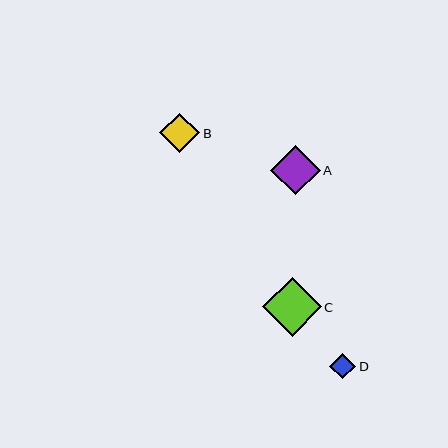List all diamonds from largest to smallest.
From largest to smallest: C, A, B, D.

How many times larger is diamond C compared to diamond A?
Diamond C is approximately 1.2 times the size of diamond A.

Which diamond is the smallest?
Diamond D is the smallest with a size of approximately 26 pixels.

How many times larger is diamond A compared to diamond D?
Diamond A is approximately 1.9 times the size of diamond D.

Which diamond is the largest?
Diamond C is the largest with a size of approximately 59 pixels.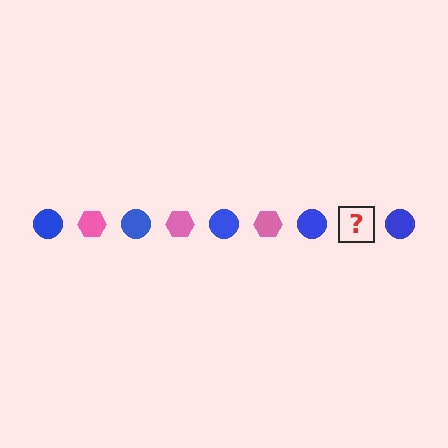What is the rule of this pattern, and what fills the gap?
The rule is that the pattern alternates between blue circle and pink hexagon. The gap should be filled with a pink hexagon.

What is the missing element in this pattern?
The missing element is a pink hexagon.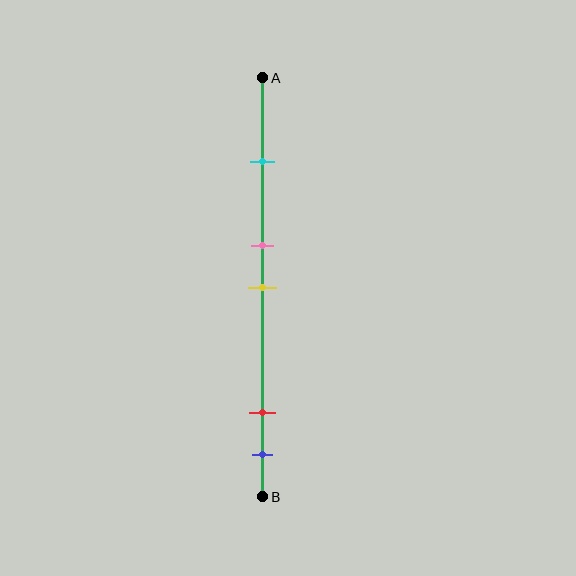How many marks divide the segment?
There are 5 marks dividing the segment.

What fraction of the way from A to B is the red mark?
The red mark is approximately 80% (0.8) of the way from A to B.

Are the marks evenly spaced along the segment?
No, the marks are not evenly spaced.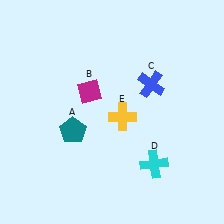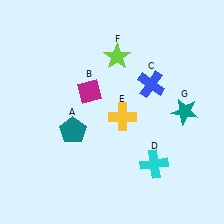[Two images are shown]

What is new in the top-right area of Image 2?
A teal star (G) was added in the top-right area of Image 2.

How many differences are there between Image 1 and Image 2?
There are 2 differences between the two images.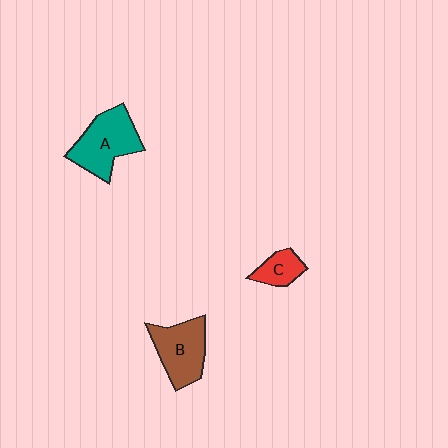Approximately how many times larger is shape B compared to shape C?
Approximately 2.0 times.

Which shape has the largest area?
Shape A (teal).